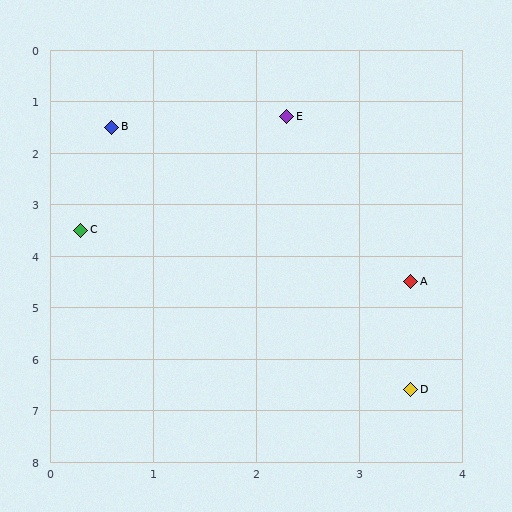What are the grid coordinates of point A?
Point A is at approximately (3.5, 4.5).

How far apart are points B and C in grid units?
Points B and C are about 2.0 grid units apart.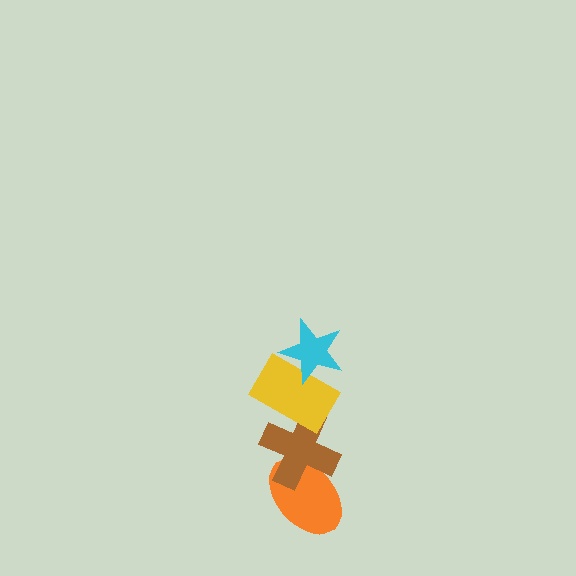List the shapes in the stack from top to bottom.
From top to bottom: the cyan star, the yellow rectangle, the brown cross, the orange ellipse.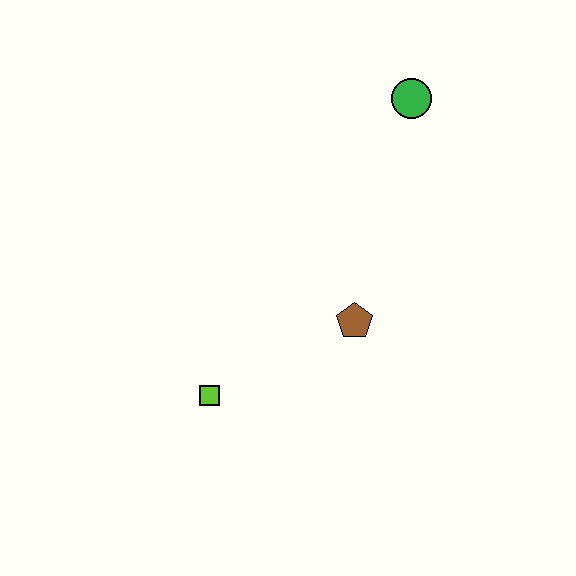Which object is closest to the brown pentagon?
The lime square is closest to the brown pentagon.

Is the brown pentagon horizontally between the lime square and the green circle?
Yes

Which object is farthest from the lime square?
The green circle is farthest from the lime square.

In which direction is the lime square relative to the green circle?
The lime square is below the green circle.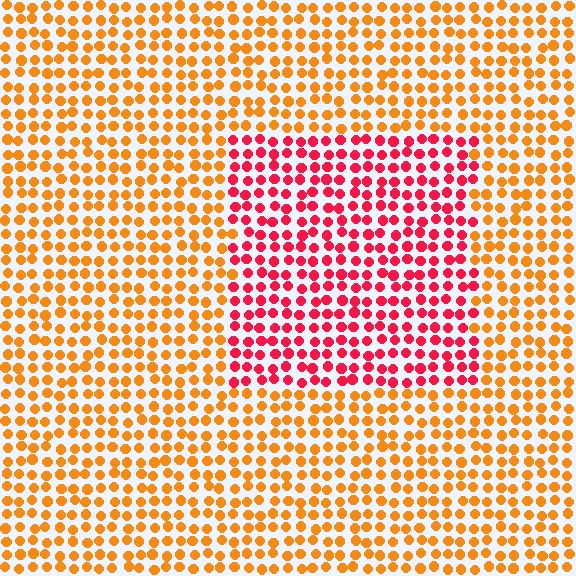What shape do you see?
I see a rectangle.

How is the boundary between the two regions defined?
The boundary is defined purely by a slight shift in hue (about 44 degrees). Spacing, size, and orientation are identical on both sides.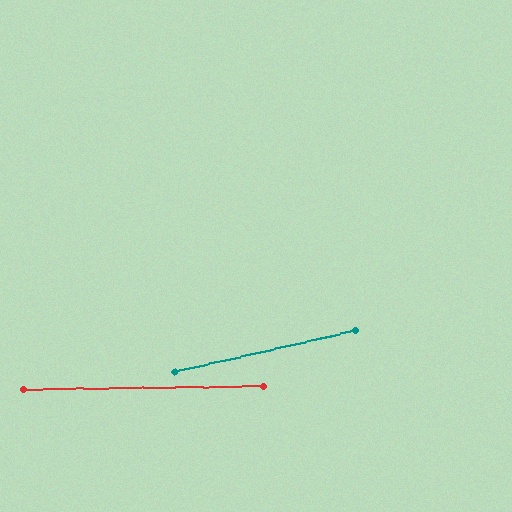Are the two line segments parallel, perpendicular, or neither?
Neither parallel nor perpendicular — they differ by about 12°.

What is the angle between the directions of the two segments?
Approximately 12 degrees.